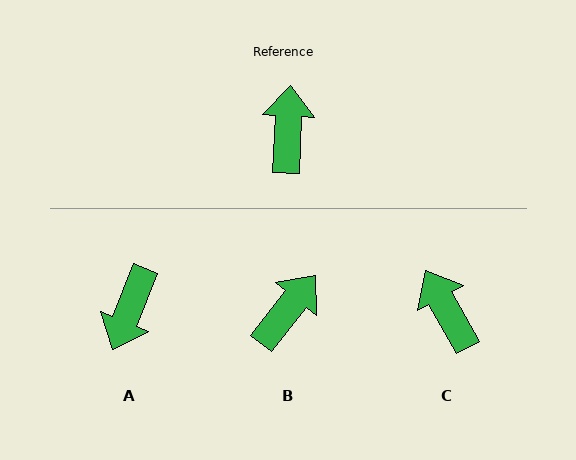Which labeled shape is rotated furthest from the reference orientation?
A, about 160 degrees away.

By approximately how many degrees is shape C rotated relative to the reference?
Approximately 31 degrees counter-clockwise.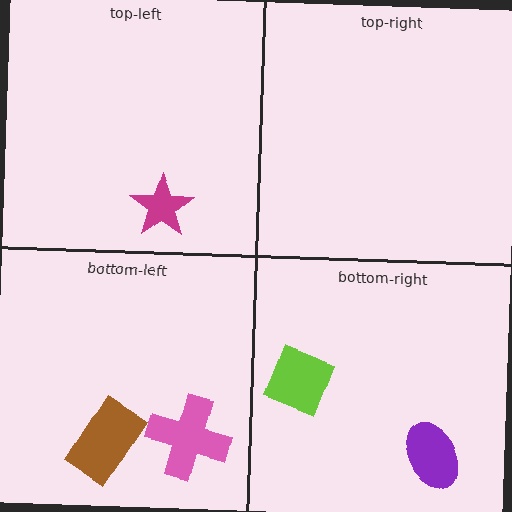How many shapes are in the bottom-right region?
2.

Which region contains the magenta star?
The top-left region.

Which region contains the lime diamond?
The bottom-right region.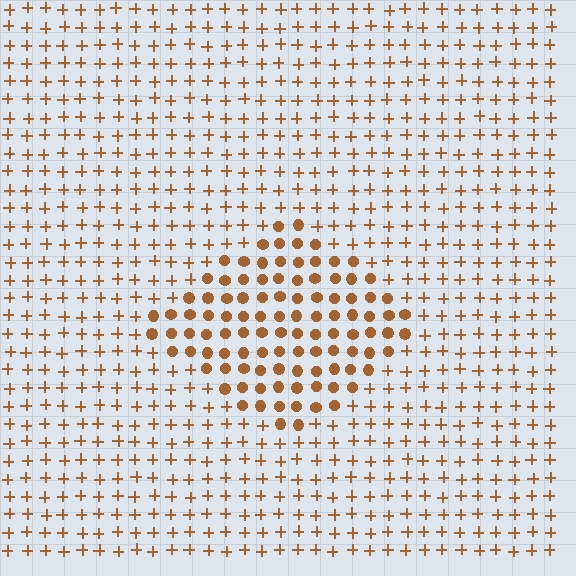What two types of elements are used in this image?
The image uses circles inside the diamond region and plus signs outside it.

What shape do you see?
I see a diamond.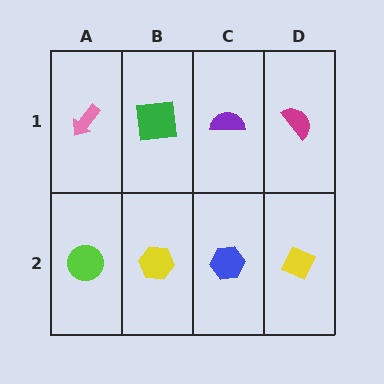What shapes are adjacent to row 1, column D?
A yellow diamond (row 2, column D), a purple semicircle (row 1, column C).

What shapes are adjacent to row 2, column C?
A purple semicircle (row 1, column C), a yellow hexagon (row 2, column B), a yellow diamond (row 2, column D).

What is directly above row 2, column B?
A green square.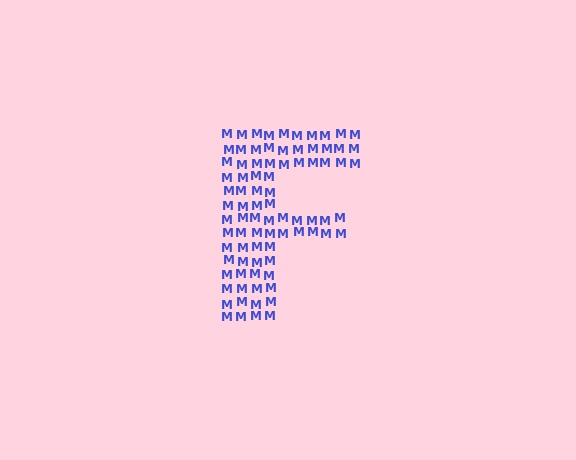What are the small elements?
The small elements are letter M's.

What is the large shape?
The large shape is the letter F.